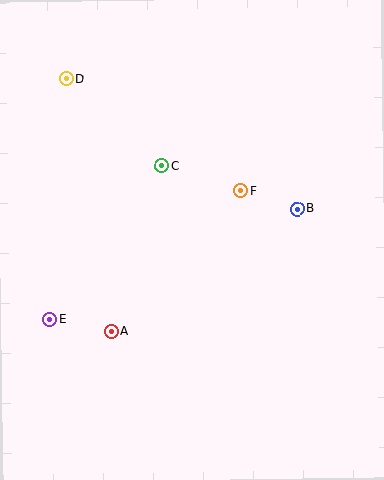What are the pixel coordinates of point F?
Point F is at (241, 191).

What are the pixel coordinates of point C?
Point C is at (162, 166).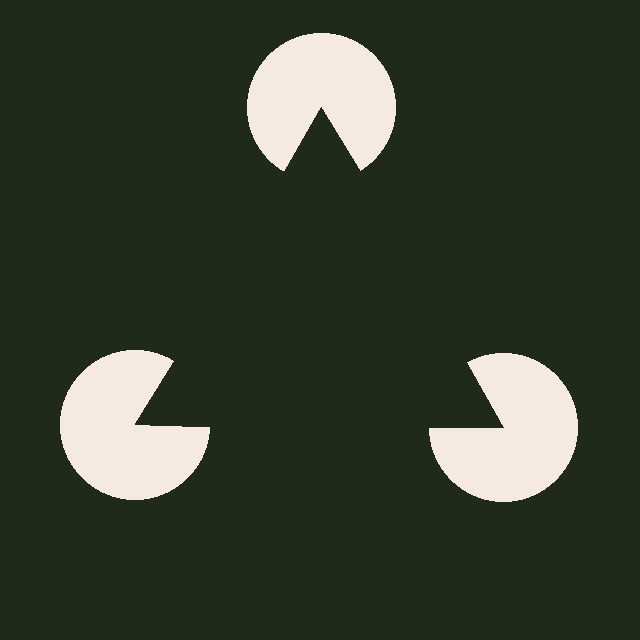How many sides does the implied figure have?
3 sides.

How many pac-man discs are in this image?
There are 3 — one at each vertex of the illusory triangle.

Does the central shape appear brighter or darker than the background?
It typically appears slightly darker than the background, even though no actual brightness change is drawn.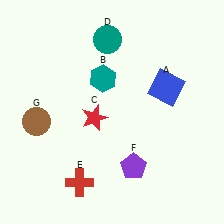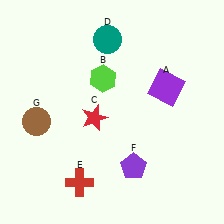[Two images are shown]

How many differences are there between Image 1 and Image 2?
There are 2 differences between the two images.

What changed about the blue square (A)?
In Image 1, A is blue. In Image 2, it changed to purple.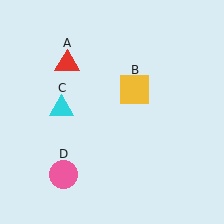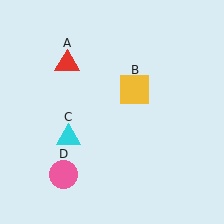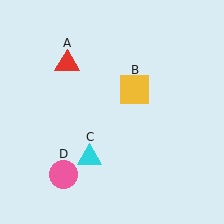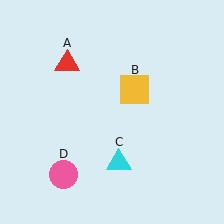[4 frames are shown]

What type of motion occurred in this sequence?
The cyan triangle (object C) rotated counterclockwise around the center of the scene.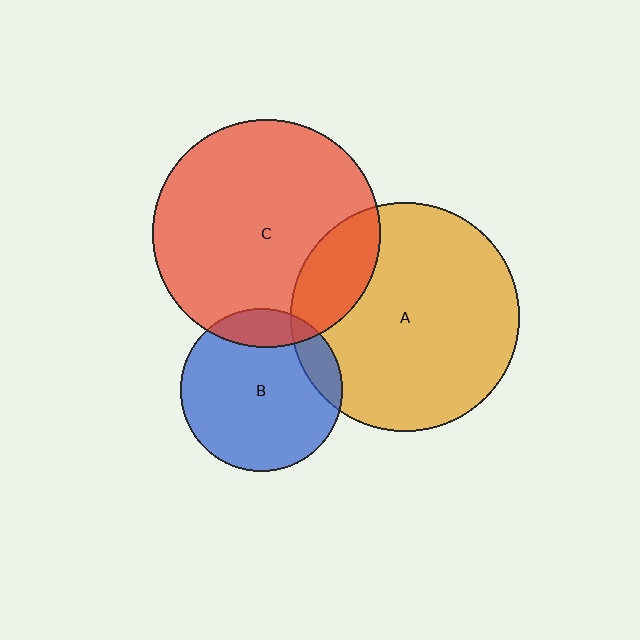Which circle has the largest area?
Circle A (orange).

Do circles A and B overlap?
Yes.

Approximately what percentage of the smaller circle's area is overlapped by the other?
Approximately 15%.